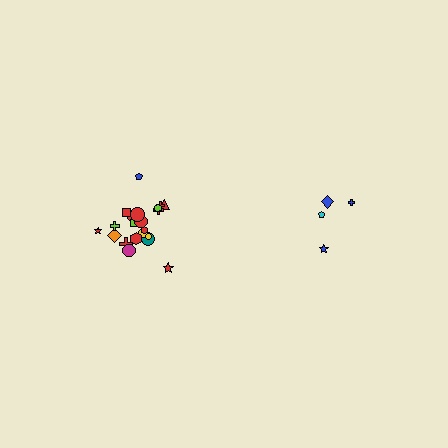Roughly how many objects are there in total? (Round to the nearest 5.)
Roughly 25 objects in total.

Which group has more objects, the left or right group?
The left group.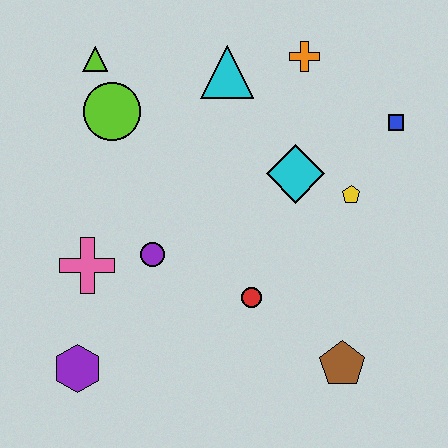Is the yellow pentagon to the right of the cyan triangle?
Yes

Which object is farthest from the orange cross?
The purple hexagon is farthest from the orange cross.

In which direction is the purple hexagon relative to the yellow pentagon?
The purple hexagon is to the left of the yellow pentagon.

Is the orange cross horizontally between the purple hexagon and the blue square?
Yes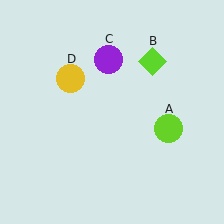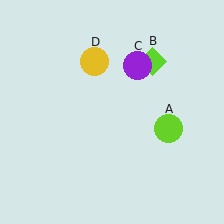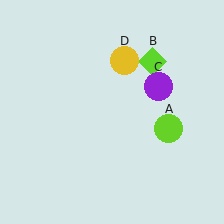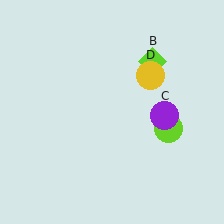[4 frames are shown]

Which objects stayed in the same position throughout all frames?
Lime circle (object A) and lime diamond (object B) remained stationary.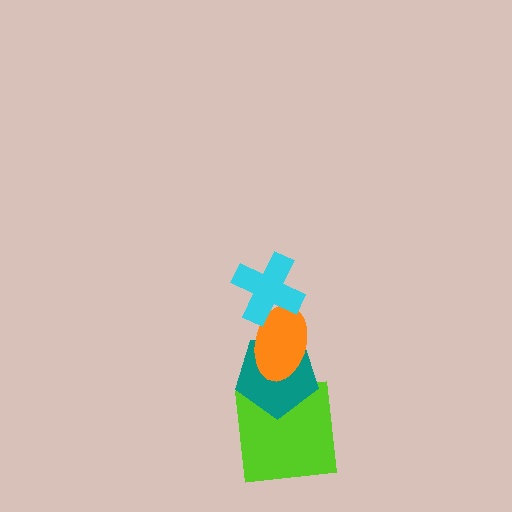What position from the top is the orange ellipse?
The orange ellipse is 2nd from the top.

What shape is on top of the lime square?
The teal pentagon is on top of the lime square.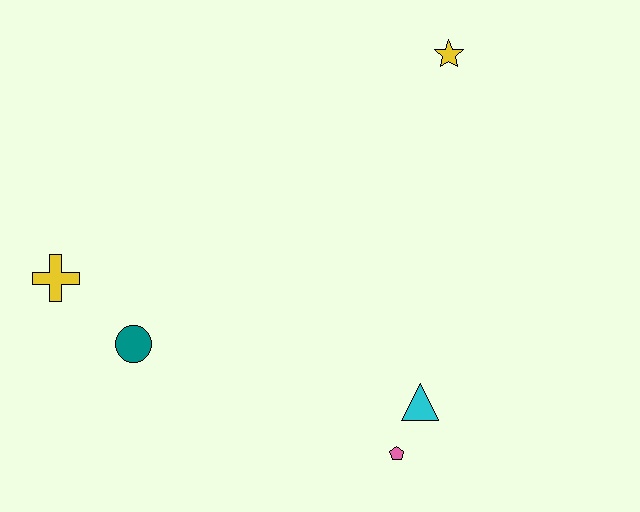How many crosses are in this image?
There is 1 cross.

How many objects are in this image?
There are 5 objects.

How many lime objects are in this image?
There are no lime objects.